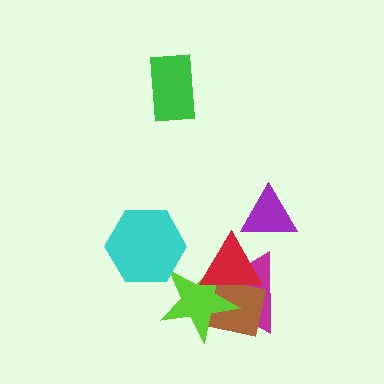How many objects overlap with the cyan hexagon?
0 objects overlap with the cyan hexagon.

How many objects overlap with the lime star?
3 objects overlap with the lime star.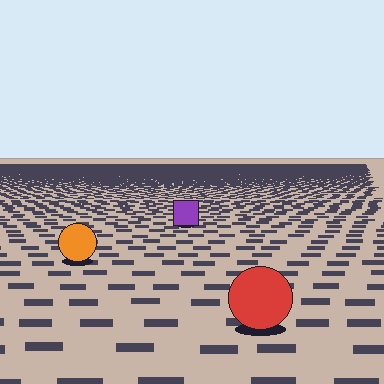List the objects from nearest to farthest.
From nearest to farthest: the red circle, the orange circle, the purple square.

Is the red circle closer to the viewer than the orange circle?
Yes. The red circle is closer — you can tell from the texture gradient: the ground texture is coarser near it.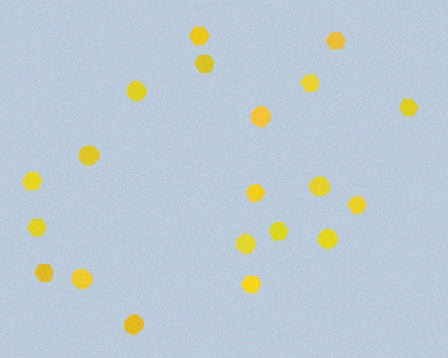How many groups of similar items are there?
There are 2 groups: one group of hexagons (12) and one group of circles (8).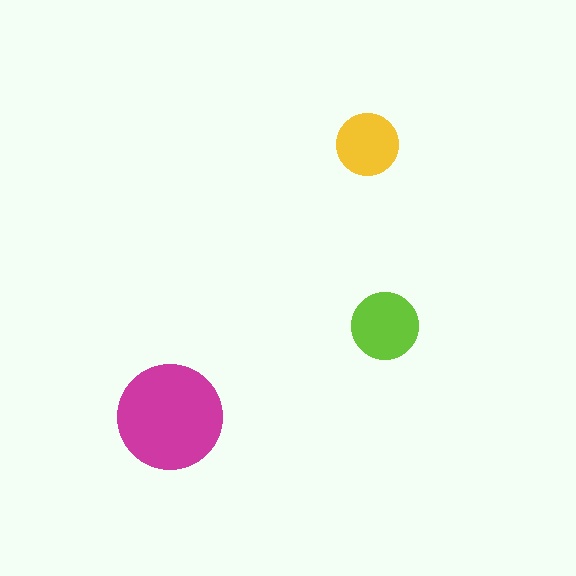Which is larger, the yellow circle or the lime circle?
The lime one.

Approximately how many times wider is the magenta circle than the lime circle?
About 1.5 times wider.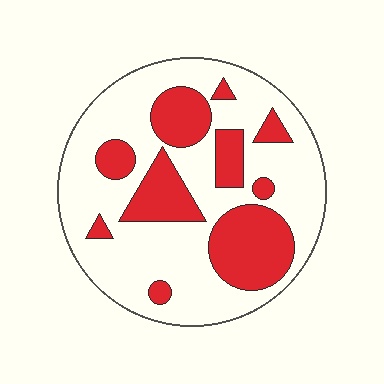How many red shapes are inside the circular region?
10.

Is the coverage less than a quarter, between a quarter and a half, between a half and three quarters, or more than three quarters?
Between a quarter and a half.